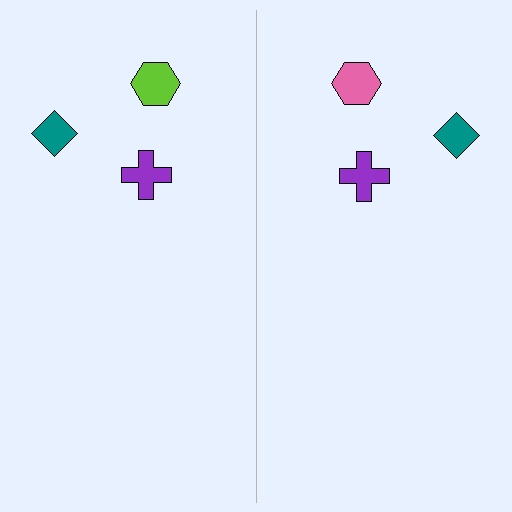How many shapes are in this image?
There are 6 shapes in this image.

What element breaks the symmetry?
The pink hexagon on the right side breaks the symmetry — its mirror counterpart is lime.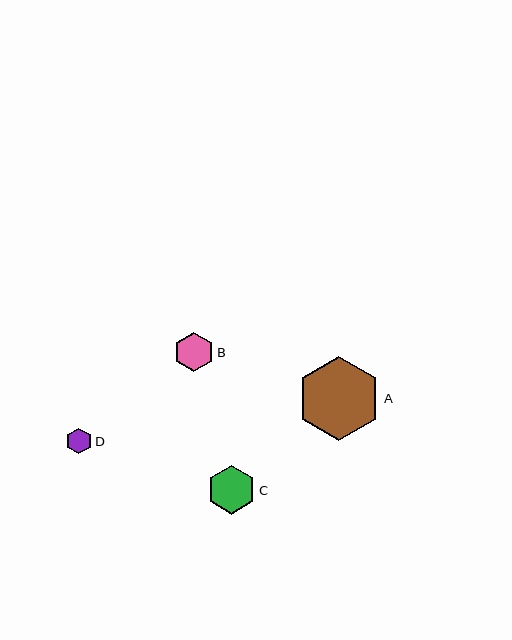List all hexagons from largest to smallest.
From largest to smallest: A, C, B, D.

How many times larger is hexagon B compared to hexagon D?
Hexagon B is approximately 1.5 times the size of hexagon D.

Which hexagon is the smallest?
Hexagon D is the smallest with a size of approximately 26 pixels.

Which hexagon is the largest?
Hexagon A is the largest with a size of approximately 84 pixels.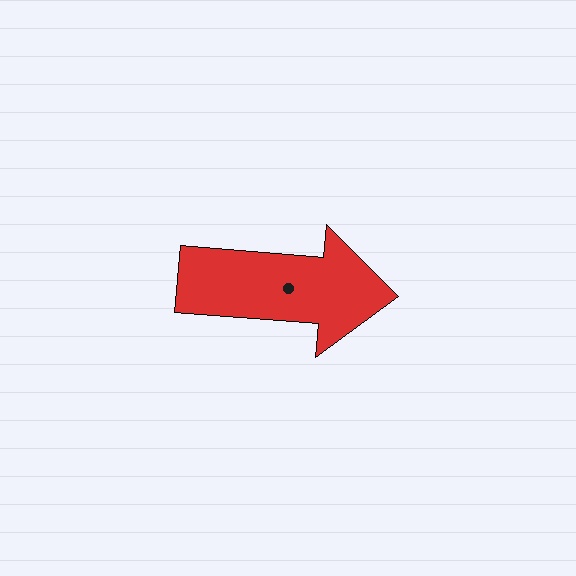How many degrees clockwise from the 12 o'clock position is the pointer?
Approximately 95 degrees.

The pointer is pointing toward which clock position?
Roughly 3 o'clock.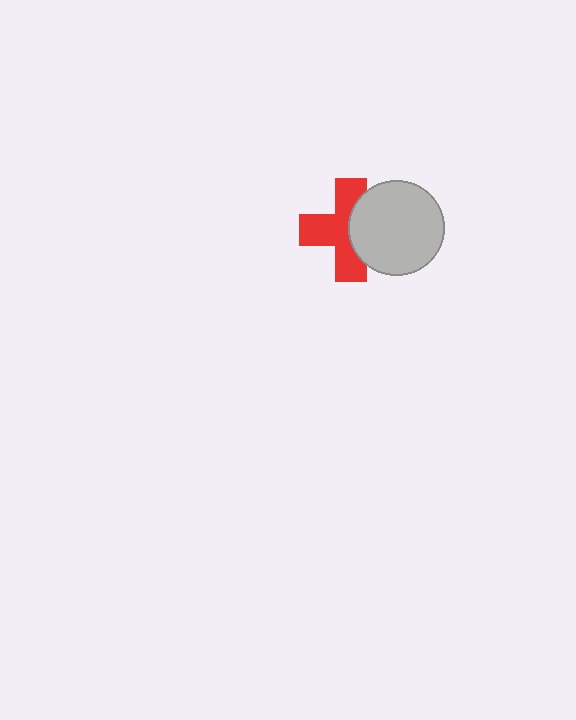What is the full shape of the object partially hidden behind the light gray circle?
The partially hidden object is a red cross.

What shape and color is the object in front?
The object in front is a light gray circle.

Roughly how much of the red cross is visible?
About half of it is visible (roughly 61%).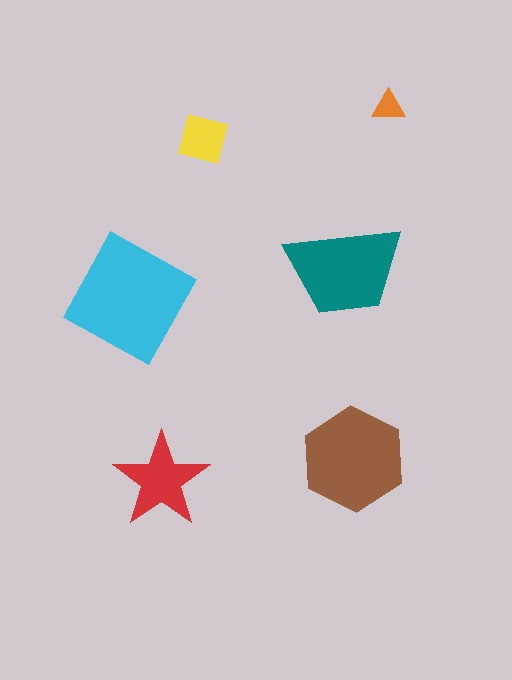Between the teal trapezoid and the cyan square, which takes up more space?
The cyan square.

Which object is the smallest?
The orange triangle.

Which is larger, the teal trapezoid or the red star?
The teal trapezoid.